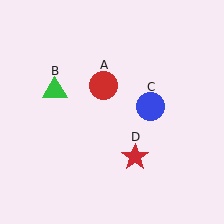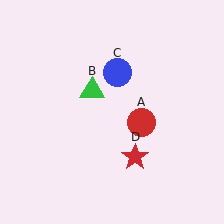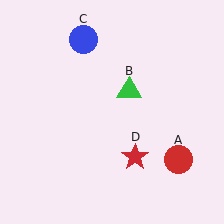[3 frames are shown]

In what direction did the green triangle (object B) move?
The green triangle (object B) moved right.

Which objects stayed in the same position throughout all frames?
Red star (object D) remained stationary.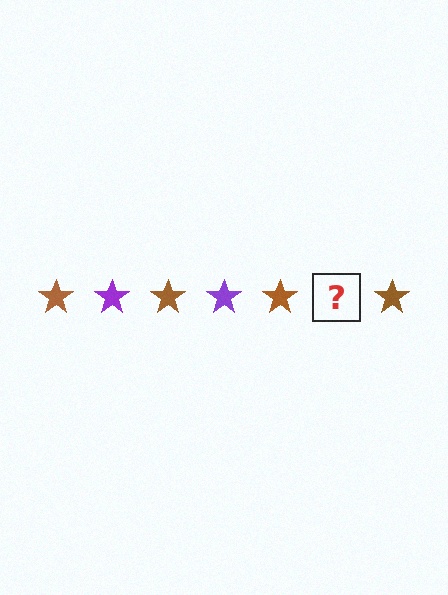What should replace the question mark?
The question mark should be replaced with a purple star.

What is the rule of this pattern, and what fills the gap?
The rule is that the pattern cycles through brown, purple stars. The gap should be filled with a purple star.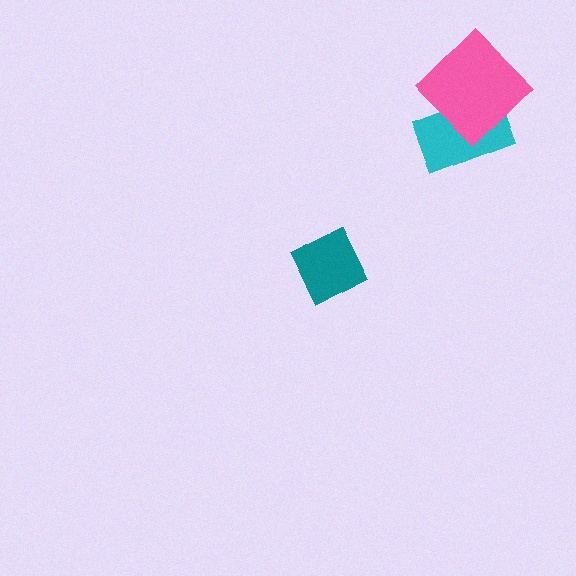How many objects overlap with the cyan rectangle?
1 object overlaps with the cyan rectangle.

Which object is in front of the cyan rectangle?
The pink diamond is in front of the cyan rectangle.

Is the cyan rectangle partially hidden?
Yes, it is partially covered by another shape.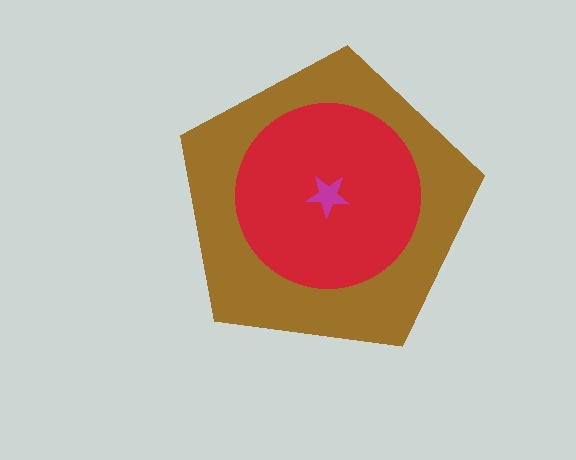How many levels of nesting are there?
3.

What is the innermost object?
The magenta star.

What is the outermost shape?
The brown pentagon.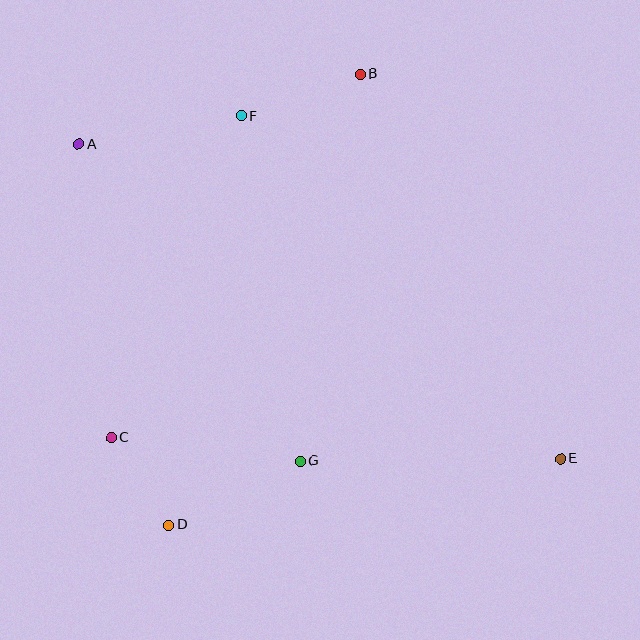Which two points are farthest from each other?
Points A and E are farthest from each other.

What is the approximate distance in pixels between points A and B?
The distance between A and B is approximately 290 pixels.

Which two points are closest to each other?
Points C and D are closest to each other.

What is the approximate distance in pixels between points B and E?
The distance between B and E is approximately 434 pixels.